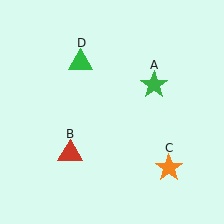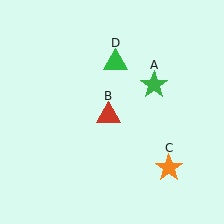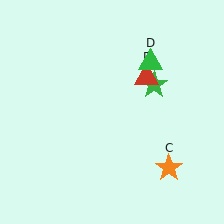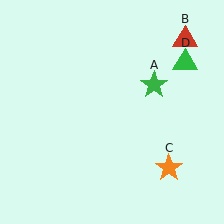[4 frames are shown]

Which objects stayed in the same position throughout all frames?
Green star (object A) and orange star (object C) remained stationary.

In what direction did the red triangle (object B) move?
The red triangle (object B) moved up and to the right.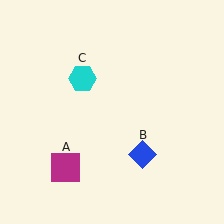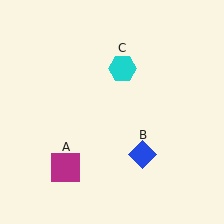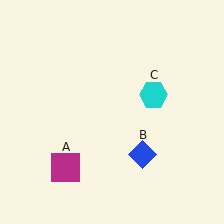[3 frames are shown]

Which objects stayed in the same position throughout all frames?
Magenta square (object A) and blue diamond (object B) remained stationary.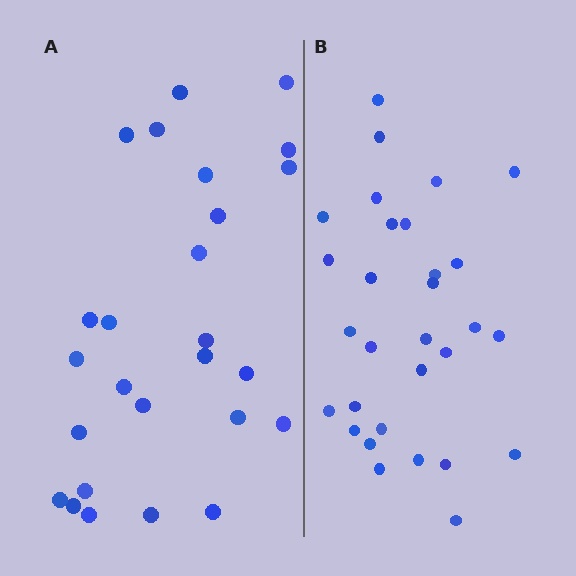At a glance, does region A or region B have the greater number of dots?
Region B (the right region) has more dots.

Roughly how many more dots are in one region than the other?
Region B has about 4 more dots than region A.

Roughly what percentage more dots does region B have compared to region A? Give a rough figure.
About 15% more.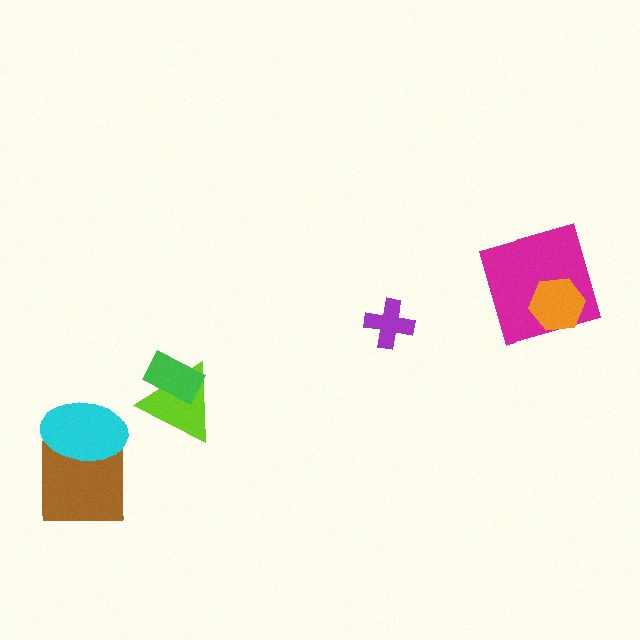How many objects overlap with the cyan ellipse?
1 object overlaps with the cyan ellipse.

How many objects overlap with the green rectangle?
1 object overlaps with the green rectangle.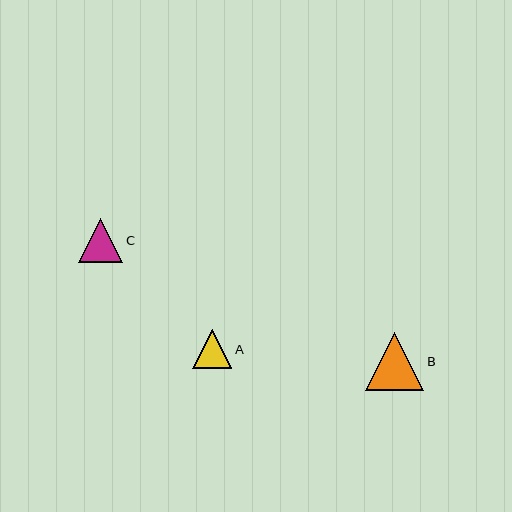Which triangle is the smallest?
Triangle A is the smallest with a size of approximately 39 pixels.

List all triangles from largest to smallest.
From largest to smallest: B, C, A.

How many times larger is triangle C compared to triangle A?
Triangle C is approximately 1.1 times the size of triangle A.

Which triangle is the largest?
Triangle B is the largest with a size of approximately 59 pixels.